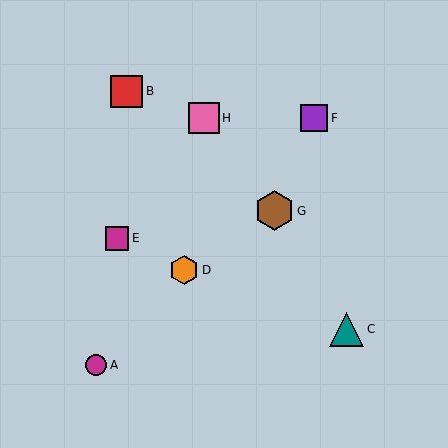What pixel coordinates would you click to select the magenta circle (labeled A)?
Click at (96, 365) to select the magenta circle A.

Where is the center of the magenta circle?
The center of the magenta circle is at (96, 365).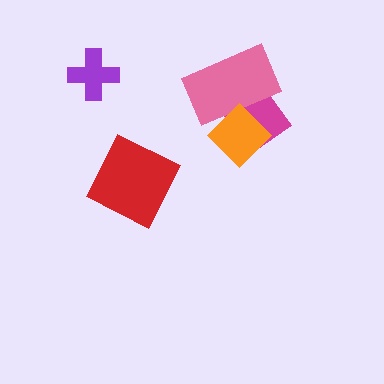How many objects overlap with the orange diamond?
2 objects overlap with the orange diamond.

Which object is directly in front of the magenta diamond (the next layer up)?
The pink rectangle is directly in front of the magenta diamond.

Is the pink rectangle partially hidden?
Yes, it is partially covered by another shape.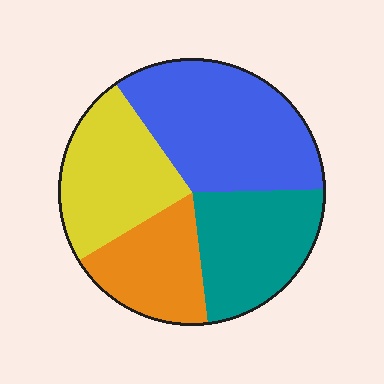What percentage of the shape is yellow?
Yellow takes up about one quarter (1/4) of the shape.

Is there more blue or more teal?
Blue.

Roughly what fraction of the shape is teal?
Teal covers roughly 25% of the shape.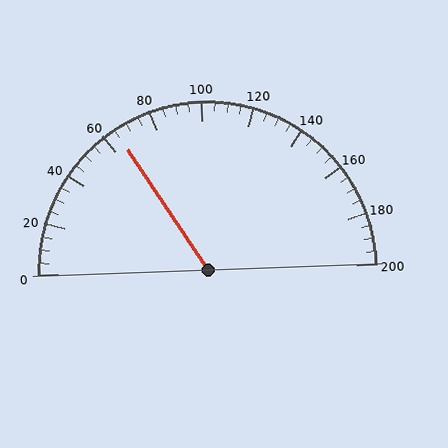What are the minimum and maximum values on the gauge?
The gauge ranges from 0 to 200.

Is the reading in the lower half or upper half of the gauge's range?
The reading is in the lower half of the range (0 to 200).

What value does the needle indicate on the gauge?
The needle indicates approximately 65.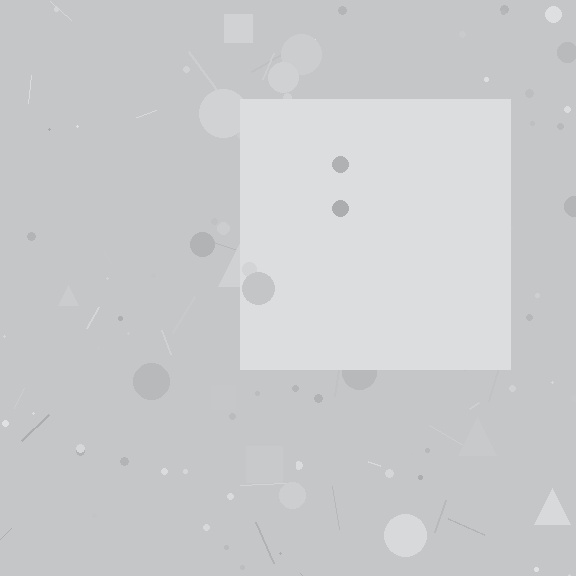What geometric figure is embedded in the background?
A square is embedded in the background.